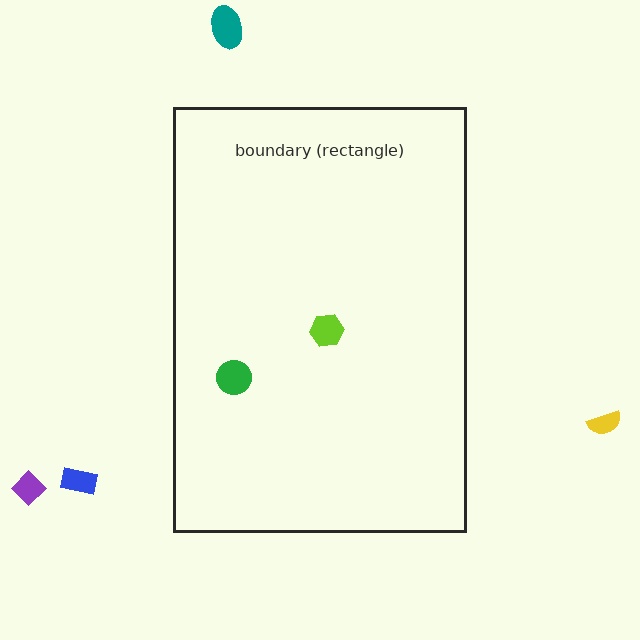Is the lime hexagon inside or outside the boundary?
Inside.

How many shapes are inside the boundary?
2 inside, 4 outside.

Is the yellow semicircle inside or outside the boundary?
Outside.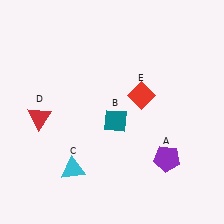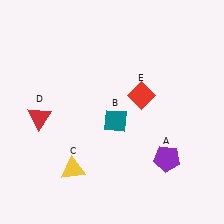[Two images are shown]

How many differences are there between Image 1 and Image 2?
There is 1 difference between the two images.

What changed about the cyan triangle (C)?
In Image 1, C is cyan. In Image 2, it changed to yellow.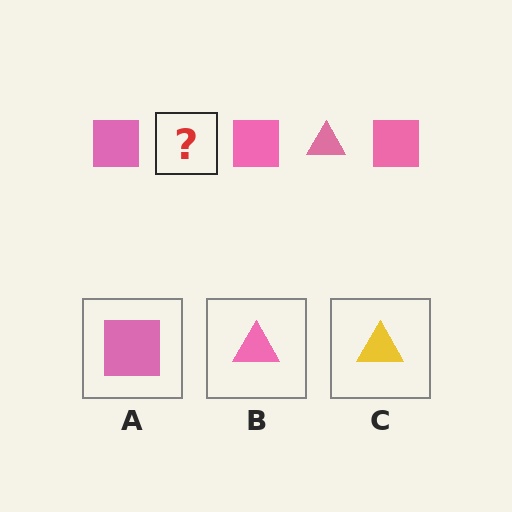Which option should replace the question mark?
Option B.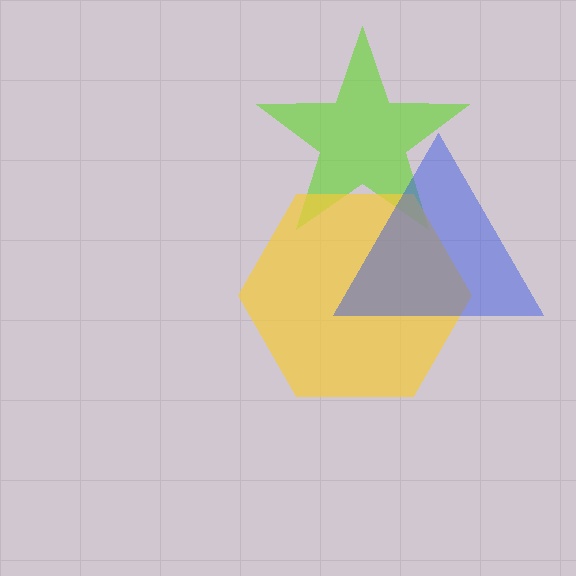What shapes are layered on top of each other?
The layered shapes are: a lime star, a yellow hexagon, a blue triangle.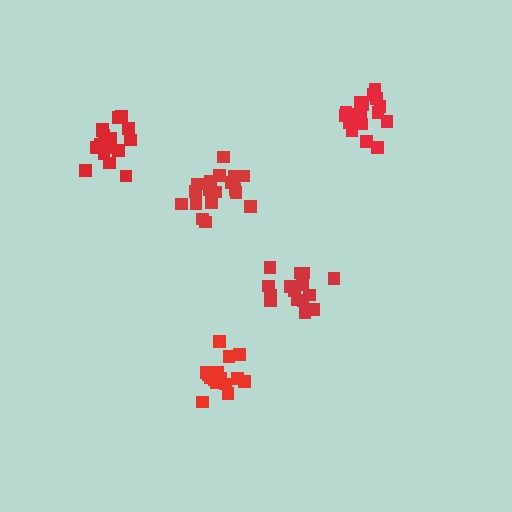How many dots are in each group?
Group 1: 16 dots, Group 2: 15 dots, Group 3: 19 dots, Group 4: 19 dots, Group 5: 16 dots (85 total).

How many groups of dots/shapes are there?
There are 5 groups.